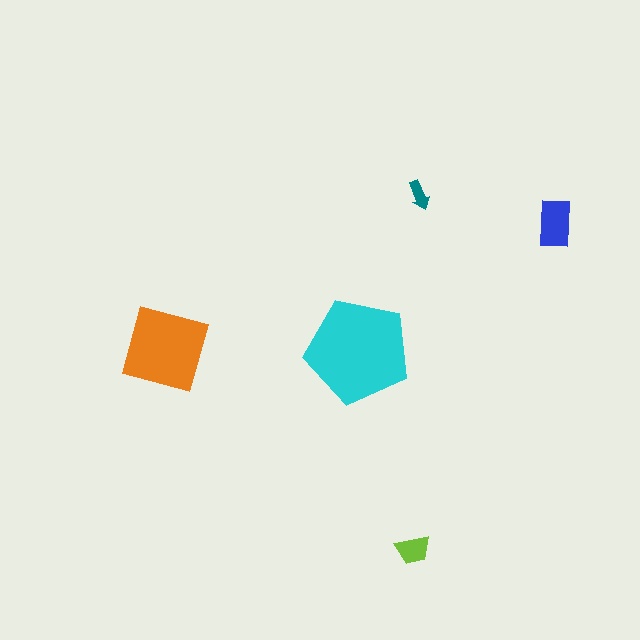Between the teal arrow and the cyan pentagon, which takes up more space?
The cyan pentagon.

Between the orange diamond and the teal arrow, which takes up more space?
The orange diamond.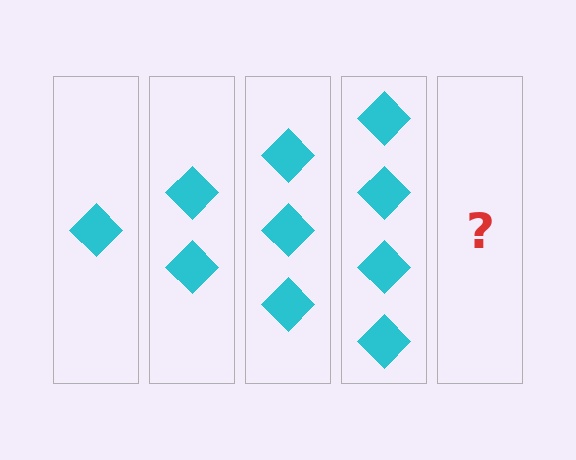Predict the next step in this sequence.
The next step is 5 diamonds.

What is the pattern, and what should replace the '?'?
The pattern is that each step adds one more diamond. The '?' should be 5 diamonds.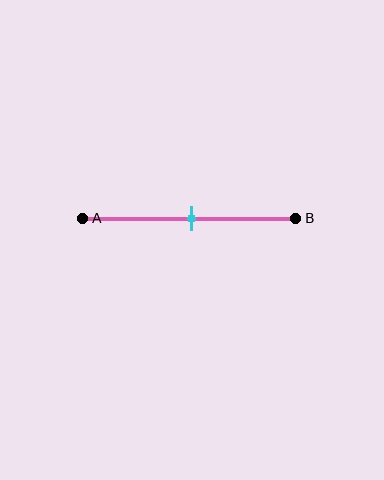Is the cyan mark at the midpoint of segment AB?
Yes, the mark is approximately at the midpoint.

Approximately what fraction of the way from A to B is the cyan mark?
The cyan mark is approximately 50% of the way from A to B.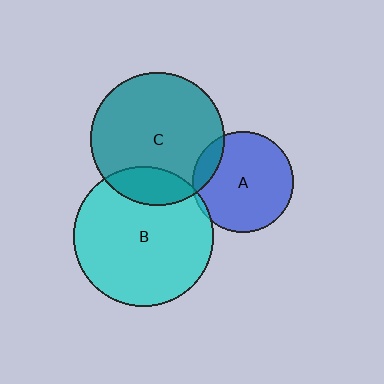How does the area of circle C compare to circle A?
Approximately 1.7 times.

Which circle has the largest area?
Circle B (cyan).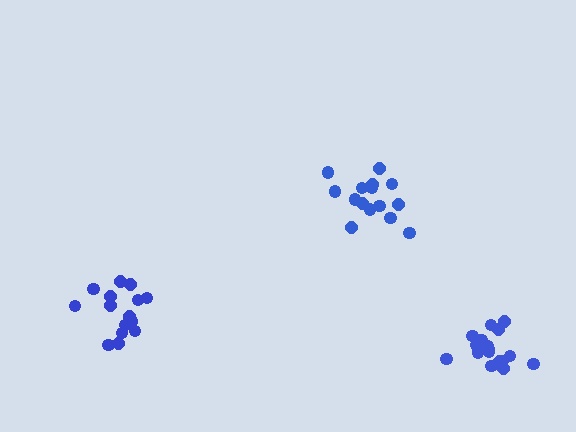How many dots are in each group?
Group 1: 15 dots, Group 2: 17 dots, Group 3: 15 dots (47 total).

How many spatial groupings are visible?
There are 3 spatial groupings.